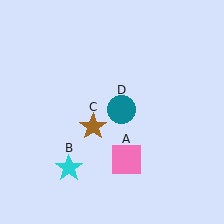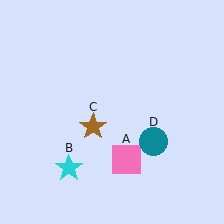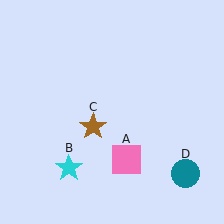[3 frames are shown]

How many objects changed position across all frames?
1 object changed position: teal circle (object D).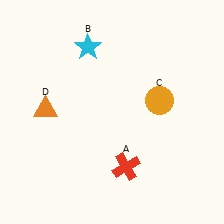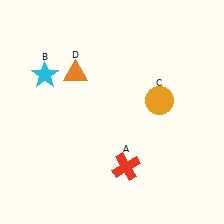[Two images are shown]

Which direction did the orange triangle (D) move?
The orange triangle (D) moved up.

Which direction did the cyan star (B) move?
The cyan star (B) moved left.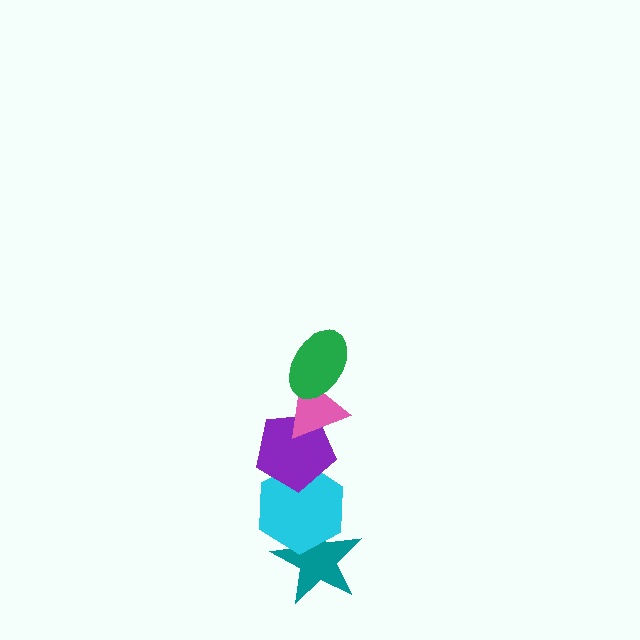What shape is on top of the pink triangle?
The green ellipse is on top of the pink triangle.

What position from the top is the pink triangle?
The pink triangle is 2nd from the top.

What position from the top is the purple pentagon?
The purple pentagon is 3rd from the top.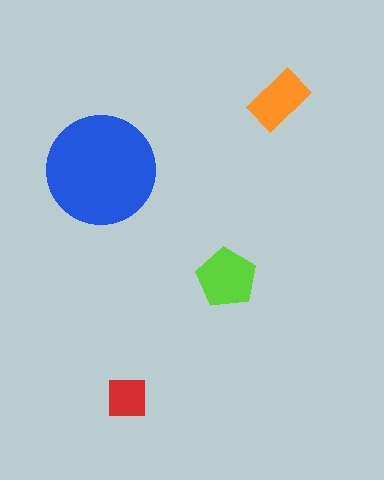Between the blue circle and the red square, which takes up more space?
The blue circle.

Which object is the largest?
The blue circle.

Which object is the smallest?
The red square.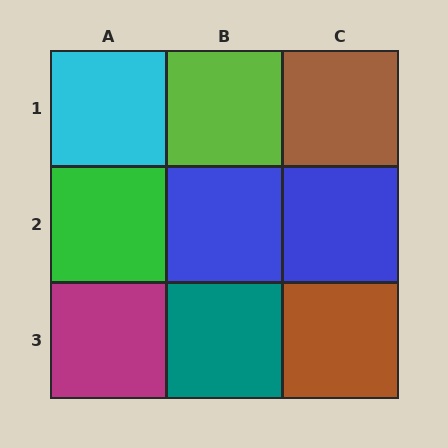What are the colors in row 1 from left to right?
Cyan, lime, brown.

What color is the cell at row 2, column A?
Green.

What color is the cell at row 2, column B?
Blue.